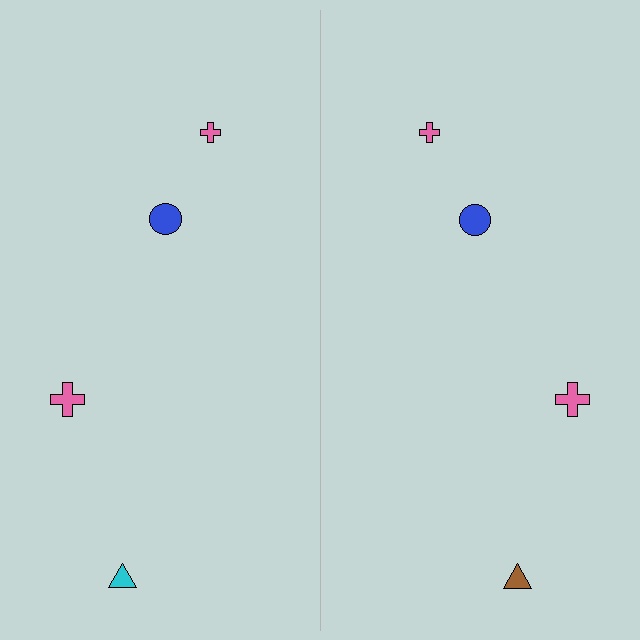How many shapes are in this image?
There are 8 shapes in this image.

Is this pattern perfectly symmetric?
No, the pattern is not perfectly symmetric. The brown triangle on the right side breaks the symmetry — its mirror counterpart is cyan.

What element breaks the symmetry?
The brown triangle on the right side breaks the symmetry — its mirror counterpart is cyan.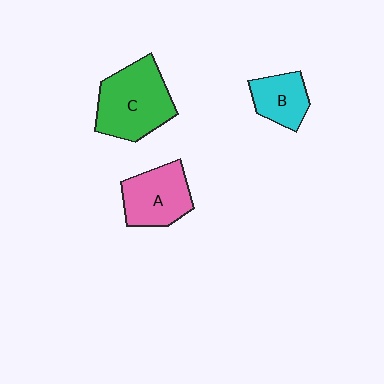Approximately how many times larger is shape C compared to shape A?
Approximately 1.3 times.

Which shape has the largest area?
Shape C (green).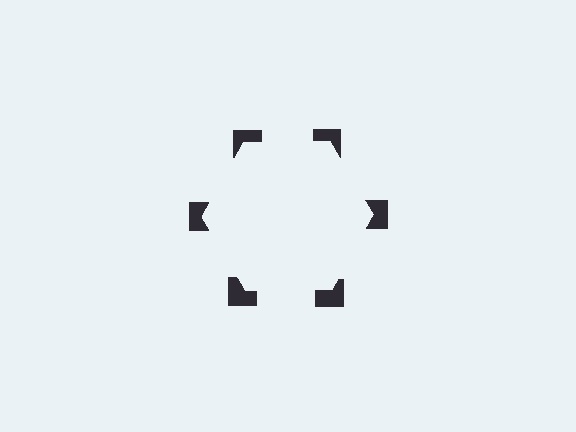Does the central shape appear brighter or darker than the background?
It typically appears slightly brighter than the background, even though no actual brightness change is drawn.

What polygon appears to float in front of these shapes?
An illusory hexagon — its edges are inferred from the aligned wedge cuts in the notched squares, not physically drawn.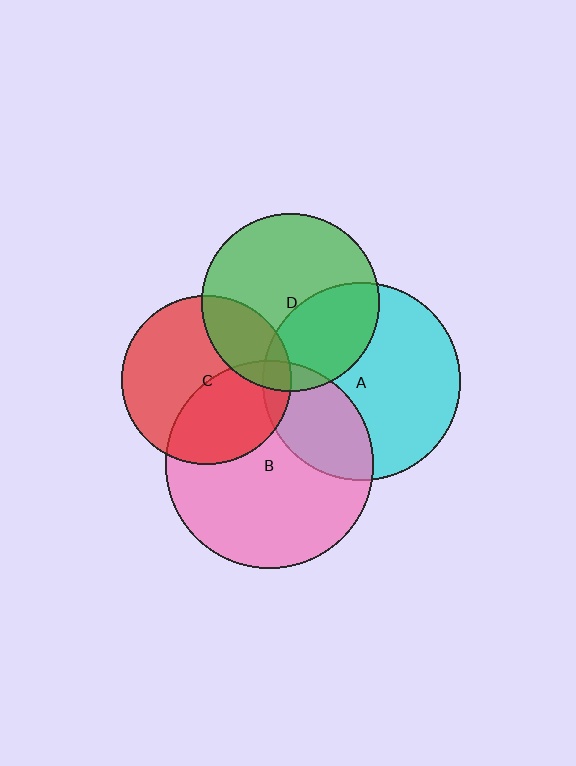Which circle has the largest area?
Circle B (pink).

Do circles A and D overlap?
Yes.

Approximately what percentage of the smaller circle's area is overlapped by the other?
Approximately 35%.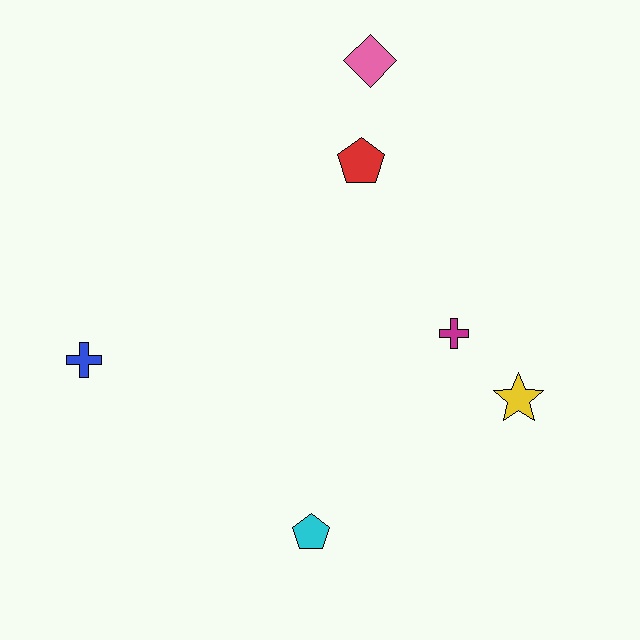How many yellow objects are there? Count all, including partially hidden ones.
There is 1 yellow object.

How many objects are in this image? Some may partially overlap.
There are 6 objects.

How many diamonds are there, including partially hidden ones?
There is 1 diamond.